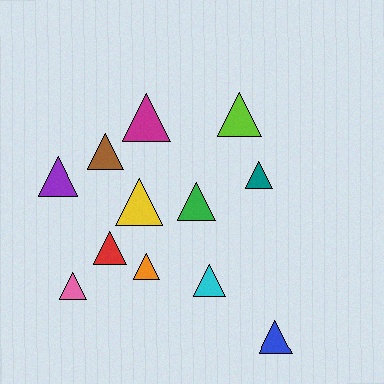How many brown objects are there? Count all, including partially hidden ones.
There is 1 brown object.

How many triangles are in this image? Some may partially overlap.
There are 12 triangles.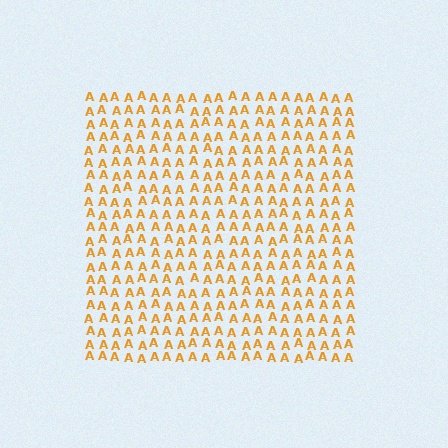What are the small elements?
The small elements are letter A's.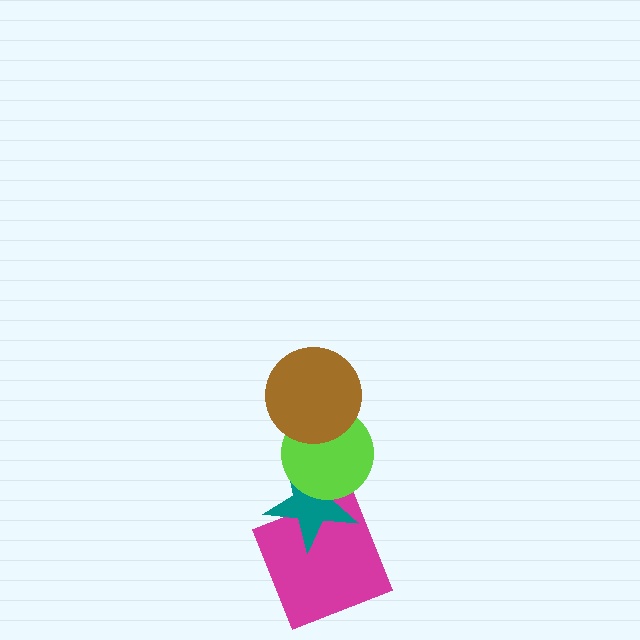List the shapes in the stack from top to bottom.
From top to bottom: the brown circle, the lime circle, the teal star, the magenta square.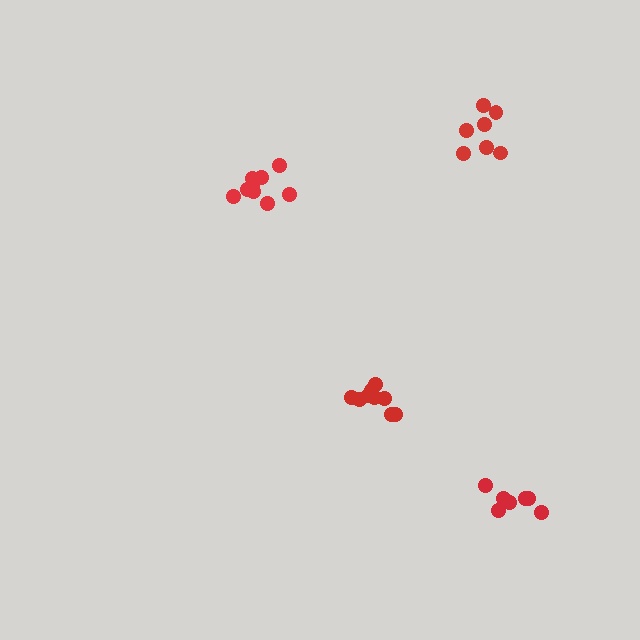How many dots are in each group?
Group 1: 7 dots, Group 2: 10 dots, Group 3: 9 dots, Group 4: 7 dots (33 total).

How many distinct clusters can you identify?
There are 4 distinct clusters.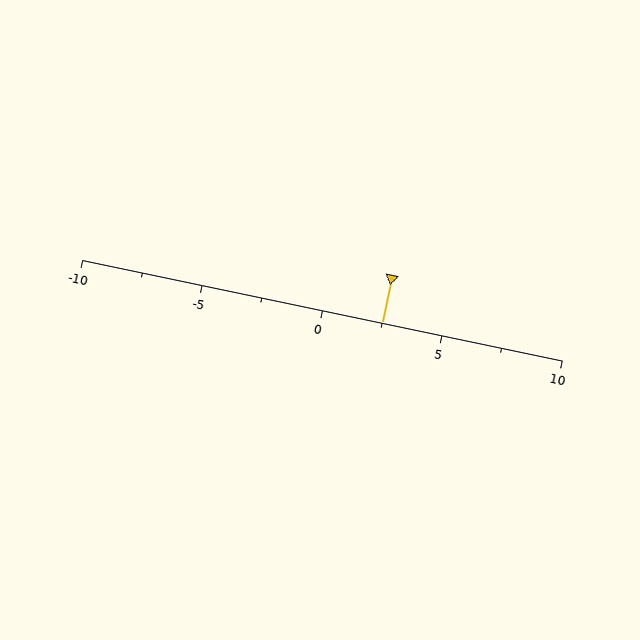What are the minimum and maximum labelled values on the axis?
The axis runs from -10 to 10.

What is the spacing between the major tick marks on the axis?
The major ticks are spaced 5 apart.